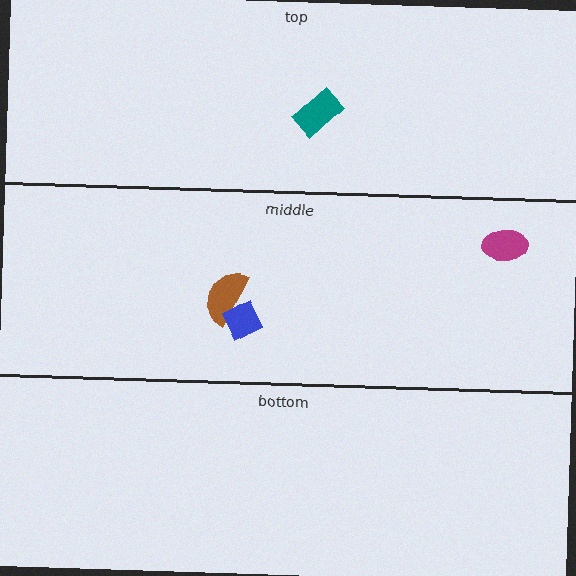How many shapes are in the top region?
1.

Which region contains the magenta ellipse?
The middle region.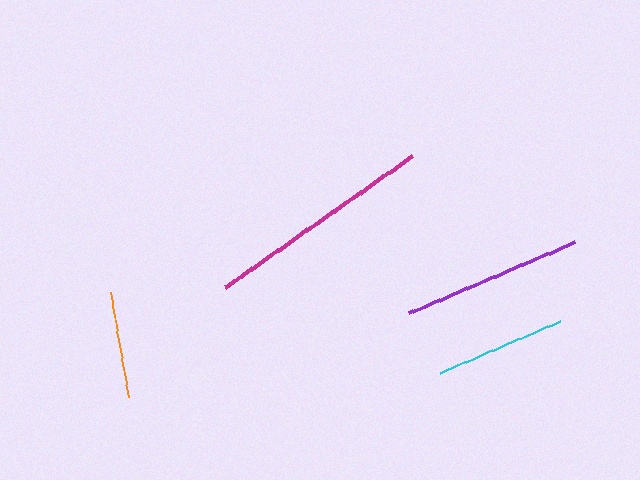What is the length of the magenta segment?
The magenta segment is approximately 228 pixels long.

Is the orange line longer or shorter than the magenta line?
The magenta line is longer than the orange line.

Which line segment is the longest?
The magenta line is the longest at approximately 228 pixels.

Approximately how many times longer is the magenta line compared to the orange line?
The magenta line is approximately 2.2 times the length of the orange line.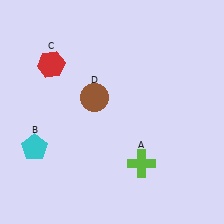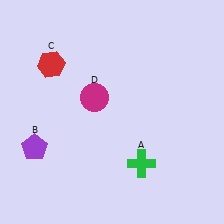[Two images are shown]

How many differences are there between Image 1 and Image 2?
There are 3 differences between the two images.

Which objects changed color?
A changed from lime to green. B changed from cyan to purple. D changed from brown to magenta.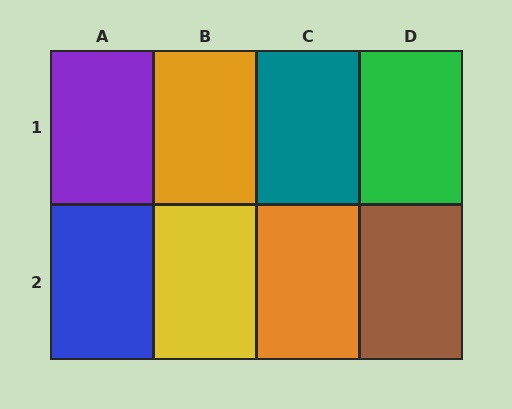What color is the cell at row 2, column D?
Brown.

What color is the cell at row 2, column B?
Yellow.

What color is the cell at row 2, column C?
Orange.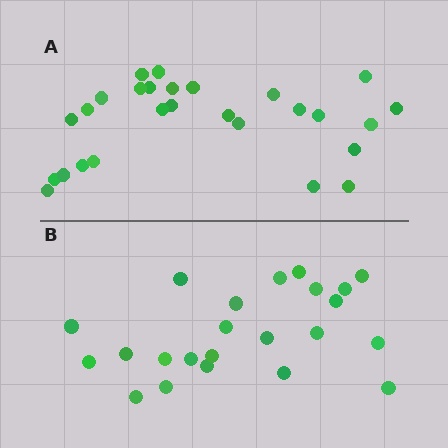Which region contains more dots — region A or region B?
Region A (the top region) has more dots.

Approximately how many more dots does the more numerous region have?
Region A has about 4 more dots than region B.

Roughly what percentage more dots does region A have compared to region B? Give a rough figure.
About 15% more.